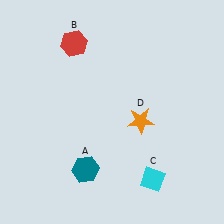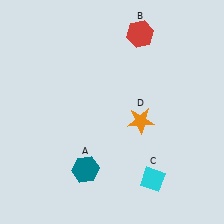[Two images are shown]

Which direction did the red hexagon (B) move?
The red hexagon (B) moved right.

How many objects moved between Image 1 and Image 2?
1 object moved between the two images.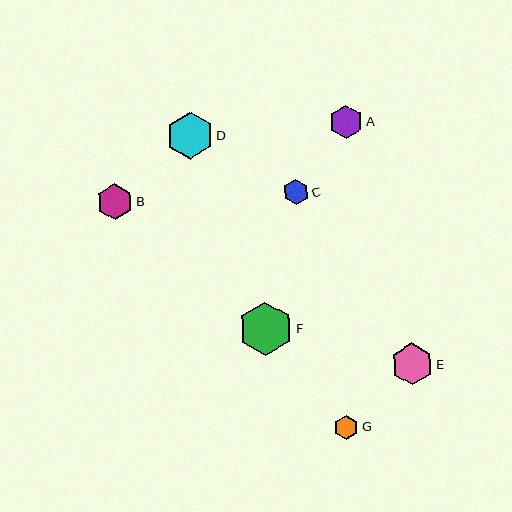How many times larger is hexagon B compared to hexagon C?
Hexagon B is approximately 1.5 times the size of hexagon C.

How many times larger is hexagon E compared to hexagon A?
Hexagon E is approximately 1.2 times the size of hexagon A.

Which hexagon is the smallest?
Hexagon C is the smallest with a size of approximately 25 pixels.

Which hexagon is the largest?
Hexagon F is the largest with a size of approximately 54 pixels.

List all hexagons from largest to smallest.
From largest to smallest: F, D, E, B, A, G, C.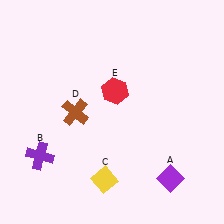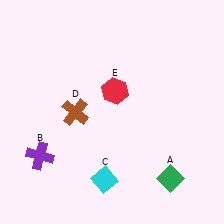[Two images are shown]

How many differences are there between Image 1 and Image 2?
There are 2 differences between the two images.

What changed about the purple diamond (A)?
In Image 1, A is purple. In Image 2, it changed to green.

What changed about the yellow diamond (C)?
In Image 1, C is yellow. In Image 2, it changed to cyan.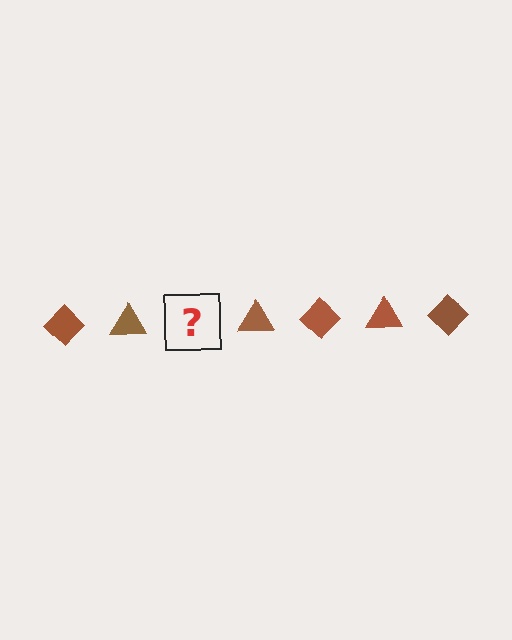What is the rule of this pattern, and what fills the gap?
The rule is that the pattern cycles through diamond, triangle shapes in brown. The gap should be filled with a brown diamond.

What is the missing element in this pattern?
The missing element is a brown diamond.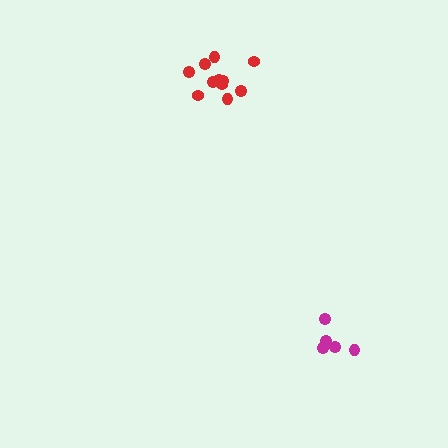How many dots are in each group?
Group 1: 11 dots, Group 2: 5 dots (16 total).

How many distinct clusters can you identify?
There are 2 distinct clusters.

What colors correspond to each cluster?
The clusters are colored: red, magenta.